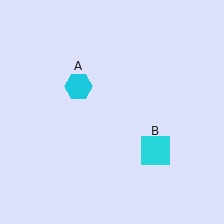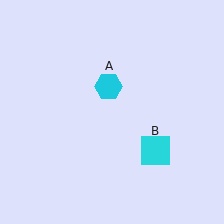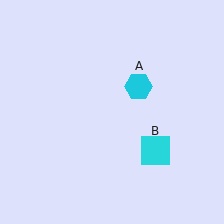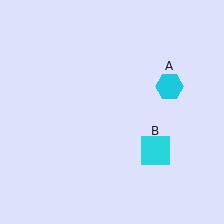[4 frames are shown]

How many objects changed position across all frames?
1 object changed position: cyan hexagon (object A).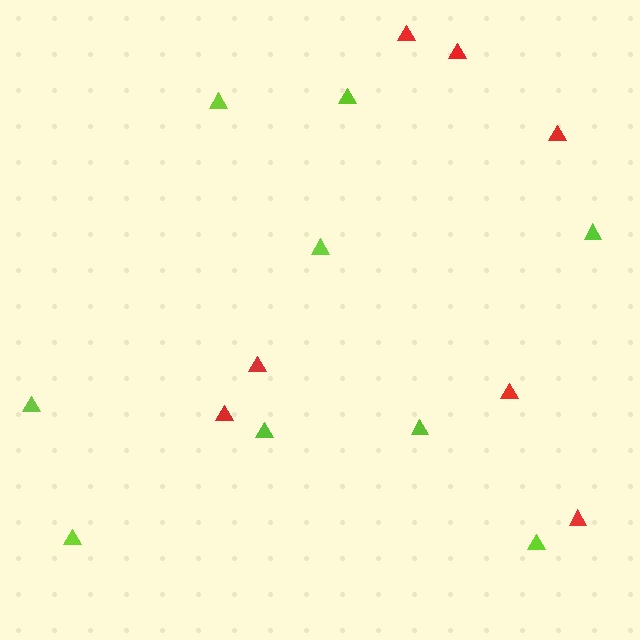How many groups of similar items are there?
There are 2 groups: one group of red triangles (7) and one group of lime triangles (9).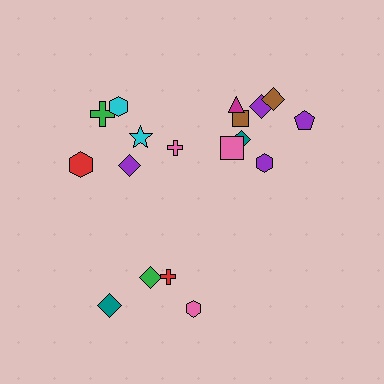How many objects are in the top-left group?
There are 6 objects.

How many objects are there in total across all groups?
There are 18 objects.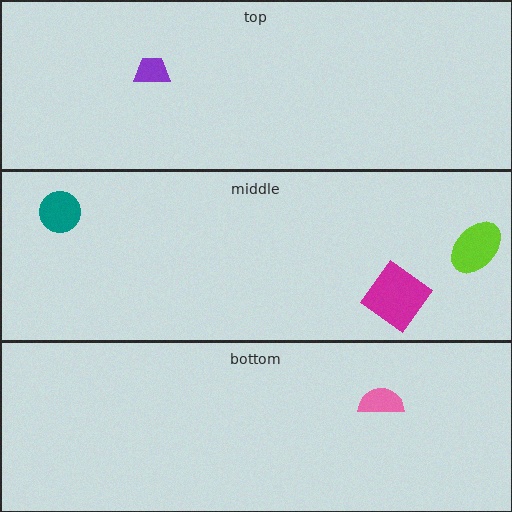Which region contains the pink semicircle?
The bottom region.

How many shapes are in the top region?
1.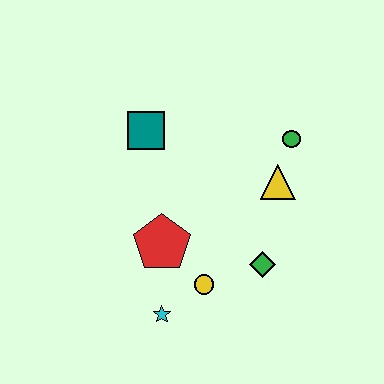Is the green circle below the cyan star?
No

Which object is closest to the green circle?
The yellow triangle is closest to the green circle.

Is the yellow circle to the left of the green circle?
Yes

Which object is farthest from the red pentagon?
The green circle is farthest from the red pentagon.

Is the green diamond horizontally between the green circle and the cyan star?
Yes